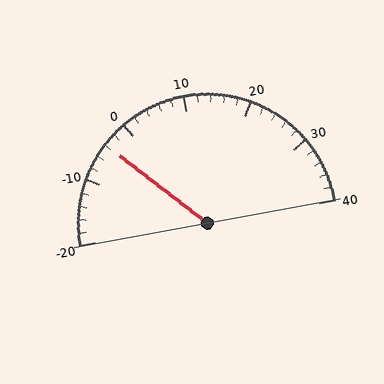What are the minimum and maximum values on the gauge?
The gauge ranges from -20 to 40.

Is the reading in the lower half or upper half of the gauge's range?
The reading is in the lower half of the range (-20 to 40).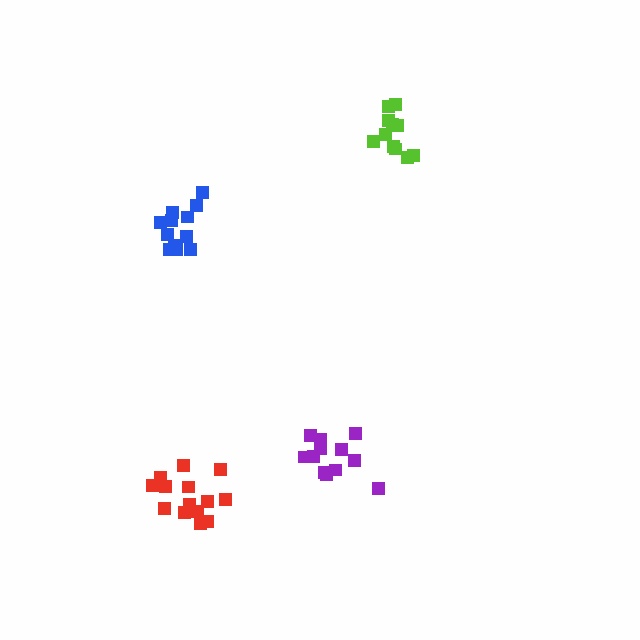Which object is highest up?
The lime cluster is topmost.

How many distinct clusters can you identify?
There are 4 distinct clusters.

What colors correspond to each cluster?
The clusters are colored: purple, blue, red, lime.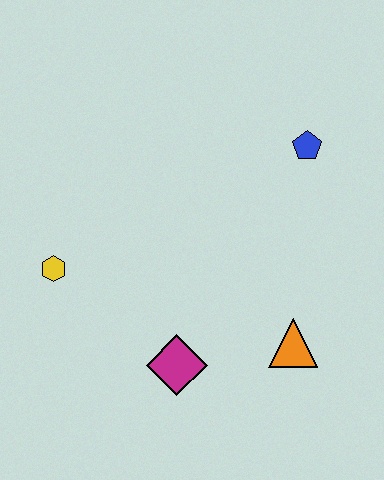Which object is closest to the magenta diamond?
The orange triangle is closest to the magenta diamond.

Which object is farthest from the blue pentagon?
The yellow hexagon is farthest from the blue pentagon.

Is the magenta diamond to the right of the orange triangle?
No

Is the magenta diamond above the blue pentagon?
No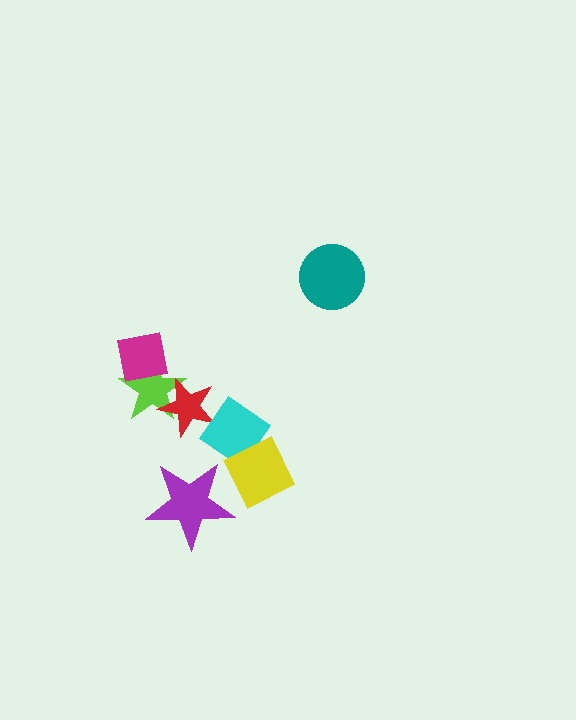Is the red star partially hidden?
Yes, it is partially covered by another shape.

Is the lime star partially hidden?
Yes, it is partially covered by another shape.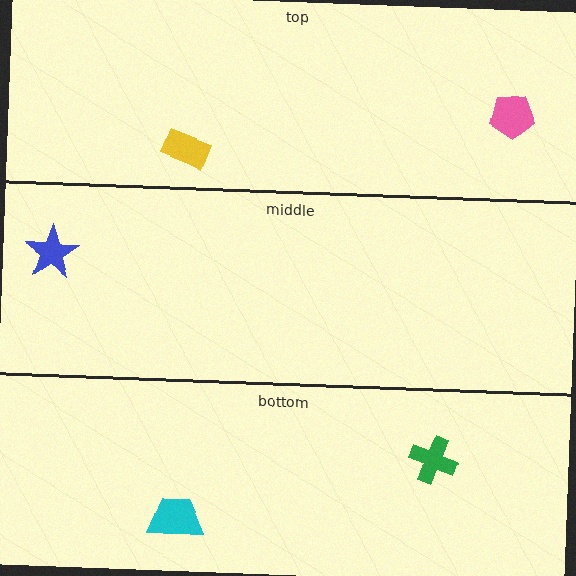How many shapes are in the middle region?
1.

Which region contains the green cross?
The bottom region.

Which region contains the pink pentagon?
The top region.